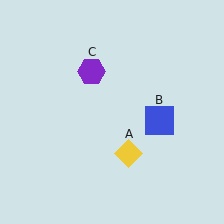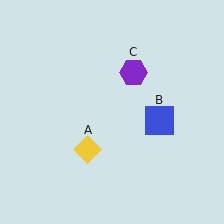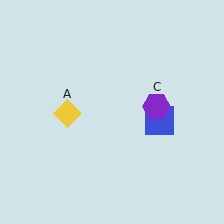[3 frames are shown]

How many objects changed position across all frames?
2 objects changed position: yellow diamond (object A), purple hexagon (object C).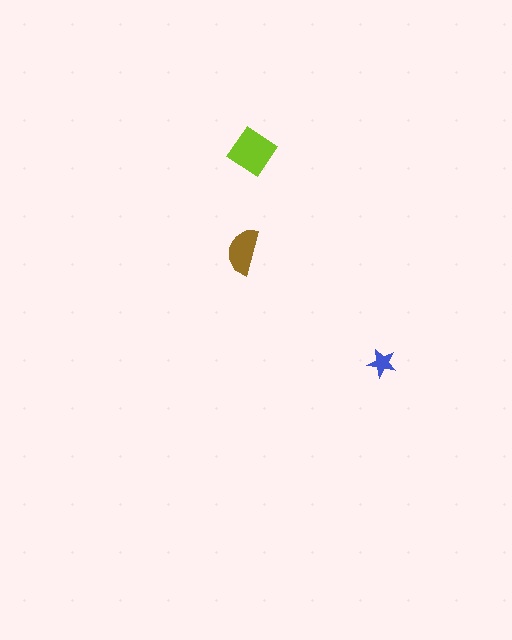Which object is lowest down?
The blue star is bottommost.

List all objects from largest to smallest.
The lime diamond, the brown semicircle, the blue star.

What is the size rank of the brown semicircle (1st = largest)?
2nd.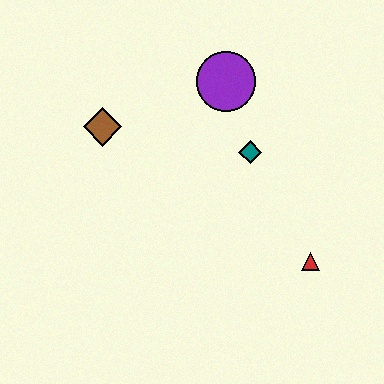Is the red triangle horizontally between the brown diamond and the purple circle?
No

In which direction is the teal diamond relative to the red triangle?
The teal diamond is above the red triangle.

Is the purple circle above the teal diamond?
Yes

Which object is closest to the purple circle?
The teal diamond is closest to the purple circle.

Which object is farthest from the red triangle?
The brown diamond is farthest from the red triangle.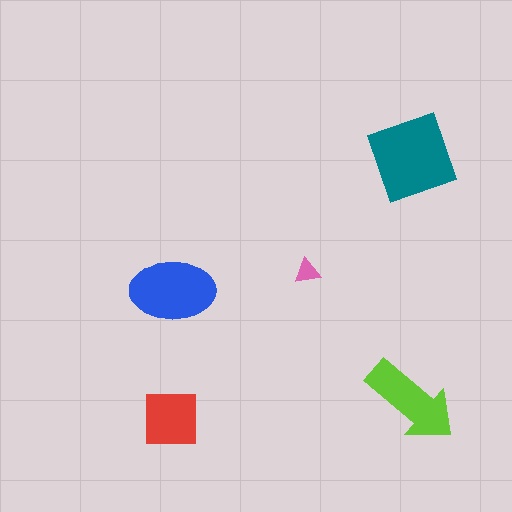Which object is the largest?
The teal diamond.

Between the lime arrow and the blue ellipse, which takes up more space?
The blue ellipse.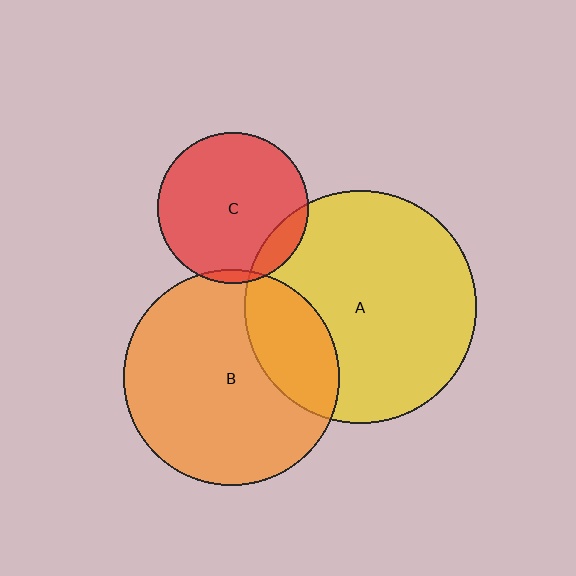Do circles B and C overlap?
Yes.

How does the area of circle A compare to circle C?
Approximately 2.4 times.